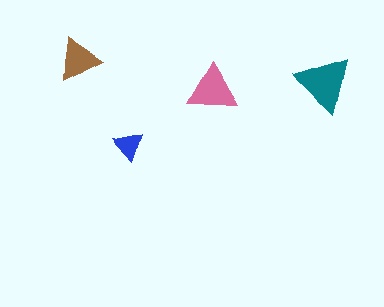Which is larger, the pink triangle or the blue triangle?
The pink one.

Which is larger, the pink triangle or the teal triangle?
The teal one.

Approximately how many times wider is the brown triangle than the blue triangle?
About 1.5 times wider.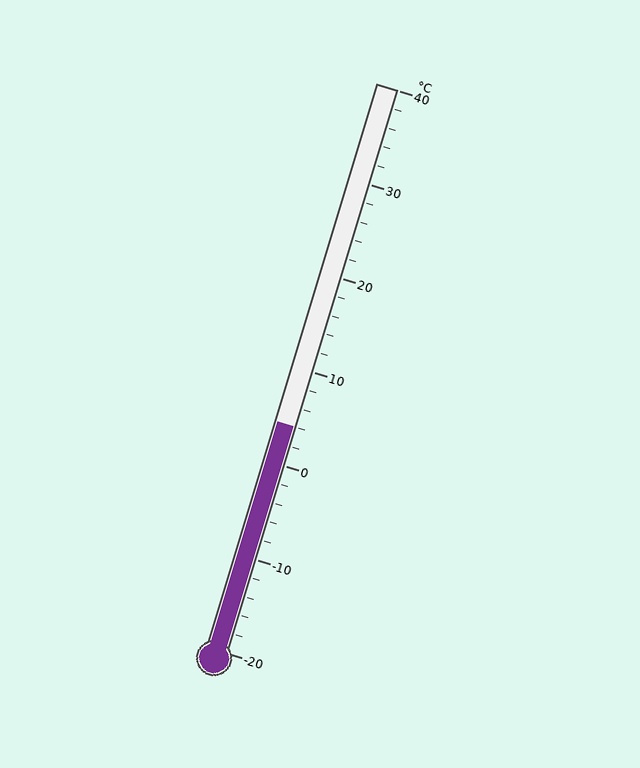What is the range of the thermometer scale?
The thermometer scale ranges from -20°C to 40°C.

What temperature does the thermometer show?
The thermometer shows approximately 4°C.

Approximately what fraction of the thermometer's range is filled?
The thermometer is filled to approximately 40% of its range.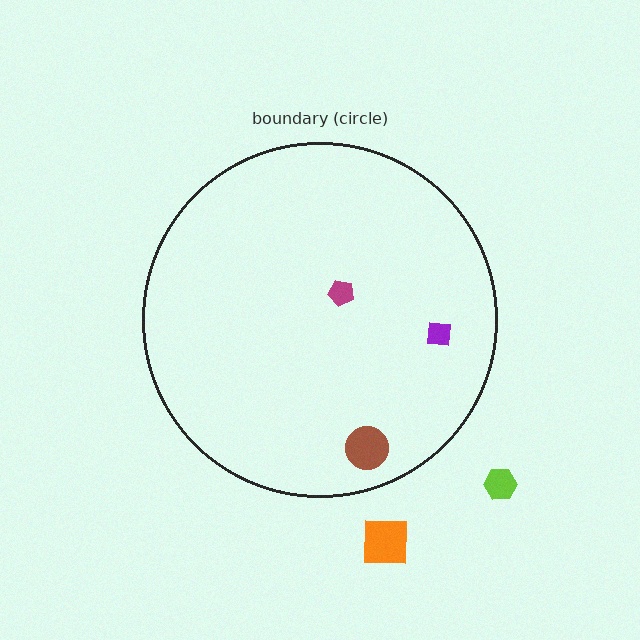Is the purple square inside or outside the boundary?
Inside.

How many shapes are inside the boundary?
3 inside, 2 outside.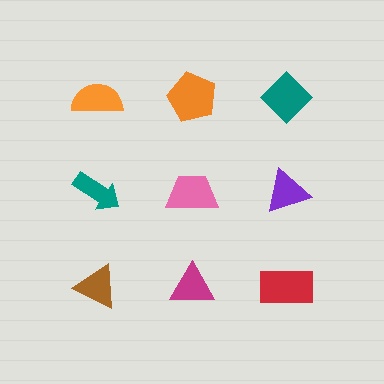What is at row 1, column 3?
A teal diamond.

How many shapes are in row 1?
3 shapes.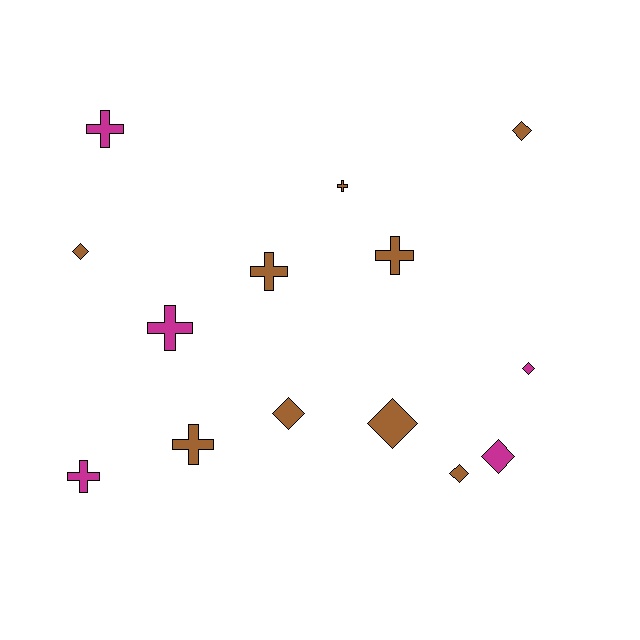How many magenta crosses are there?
There are 3 magenta crosses.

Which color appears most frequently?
Brown, with 9 objects.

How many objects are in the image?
There are 14 objects.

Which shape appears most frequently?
Diamond, with 7 objects.